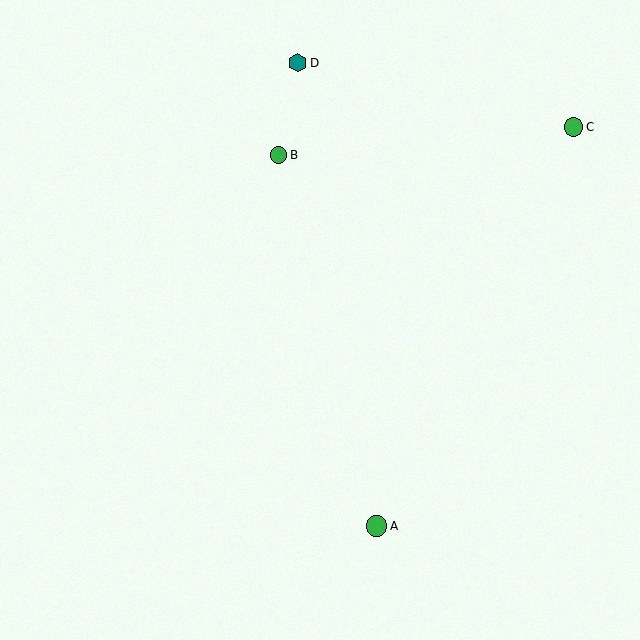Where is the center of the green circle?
The center of the green circle is at (377, 526).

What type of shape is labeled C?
Shape C is a green circle.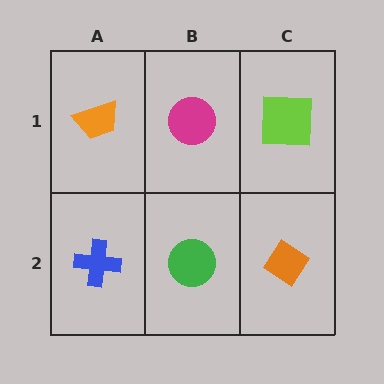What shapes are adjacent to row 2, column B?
A magenta circle (row 1, column B), a blue cross (row 2, column A), an orange diamond (row 2, column C).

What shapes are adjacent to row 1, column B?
A green circle (row 2, column B), an orange trapezoid (row 1, column A), a lime square (row 1, column C).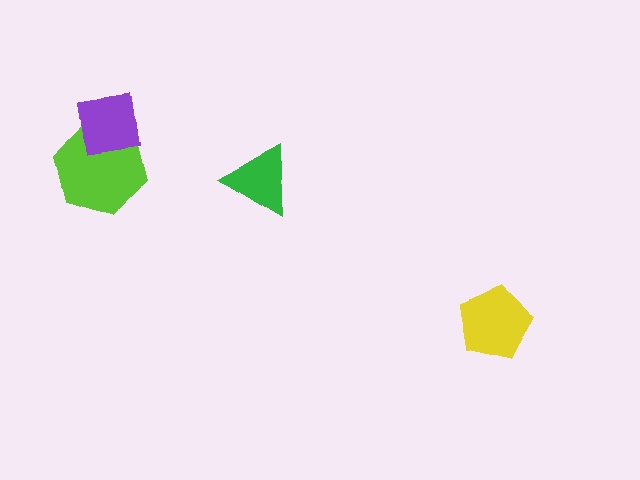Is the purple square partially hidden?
No, no other shape covers it.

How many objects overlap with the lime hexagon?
1 object overlaps with the lime hexagon.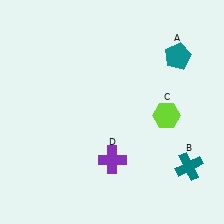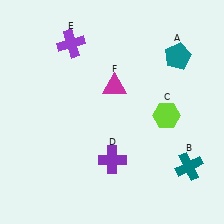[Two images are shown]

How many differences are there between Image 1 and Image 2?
There are 2 differences between the two images.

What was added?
A purple cross (E), a magenta triangle (F) were added in Image 2.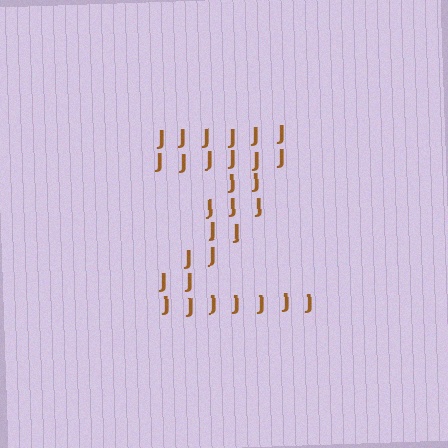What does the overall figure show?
The overall figure shows the letter Z.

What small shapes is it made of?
It is made of small letter J's.